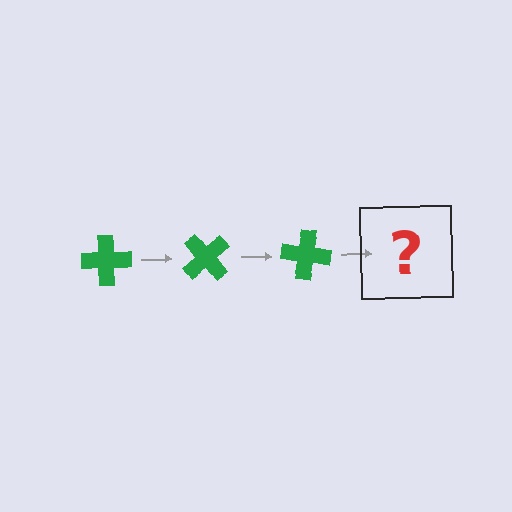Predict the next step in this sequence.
The next step is a green cross rotated 150 degrees.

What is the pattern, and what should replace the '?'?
The pattern is that the cross rotates 50 degrees each step. The '?' should be a green cross rotated 150 degrees.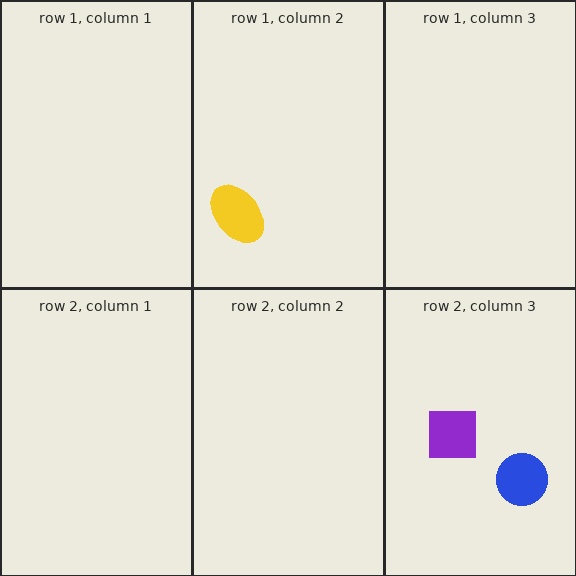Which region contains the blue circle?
The row 2, column 3 region.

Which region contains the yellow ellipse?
The row 1, column 2 region.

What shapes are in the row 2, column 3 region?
The blue circle, the purple square.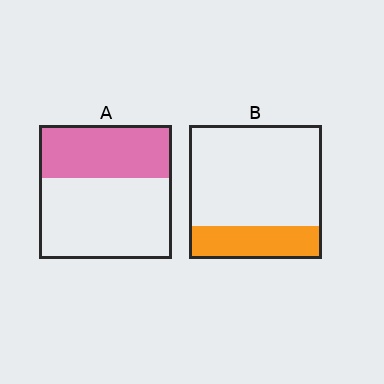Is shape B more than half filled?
No.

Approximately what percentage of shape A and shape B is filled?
A is approximately 40% and B is approximately 25%.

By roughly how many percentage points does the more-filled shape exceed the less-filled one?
By roughly 15 percentage points (A over B).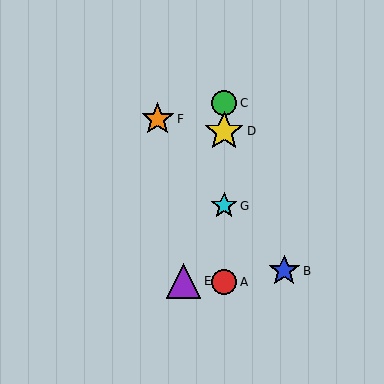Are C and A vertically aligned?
Yes, both are at x≈224.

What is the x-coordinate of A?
Object A is at x≈224.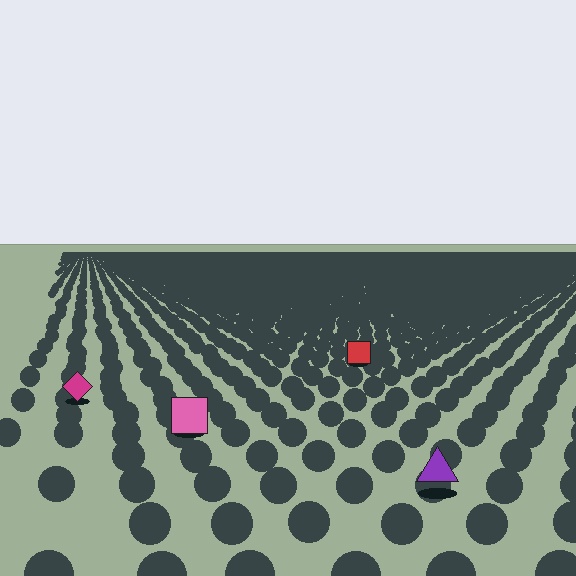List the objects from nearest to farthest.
From nearest to farthest: the purple triangle, the pink square, the magenta diamond, the red square.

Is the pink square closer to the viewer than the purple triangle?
No. The purple triangle is closer — you can tell from the texture gradient: the ground texture is coarser near it.